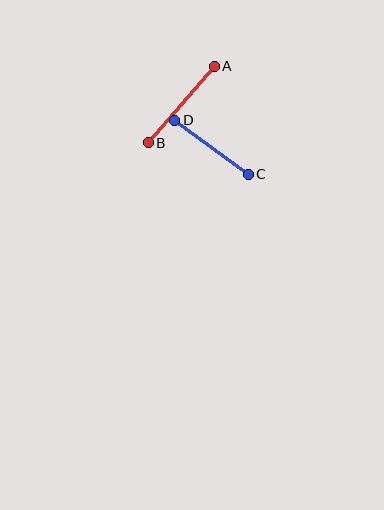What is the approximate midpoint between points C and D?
The midpoint is at approximately (211, 147) pixels.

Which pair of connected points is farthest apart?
Points A and B are farthest apart.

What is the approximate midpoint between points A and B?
The midpoint is at approximately (181, 104) pixels.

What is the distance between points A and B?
The distance is approximately 101 pixels.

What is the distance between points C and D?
The distance is approximately 91 pixels.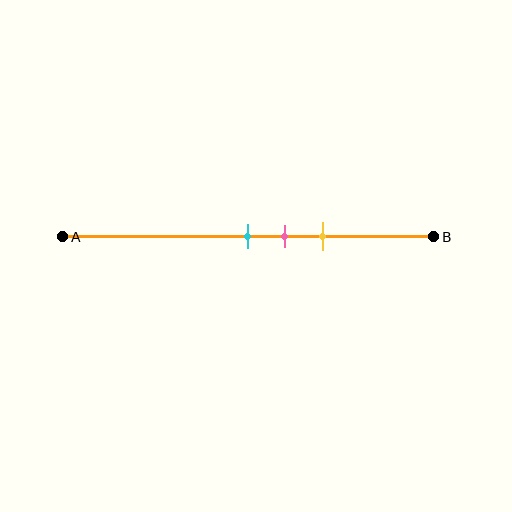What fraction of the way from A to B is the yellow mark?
The yellow mark is approximately 70% (0.7) of the way from A to B.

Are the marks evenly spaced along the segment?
Yes, the marks are approximately evenly spaced.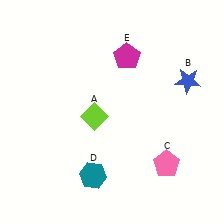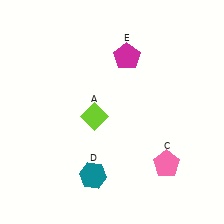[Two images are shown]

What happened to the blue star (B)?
The blue star (B) was removed in Image 2. It was in the top-right area of Image 1.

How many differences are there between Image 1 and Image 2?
There is 1 difference between the two images.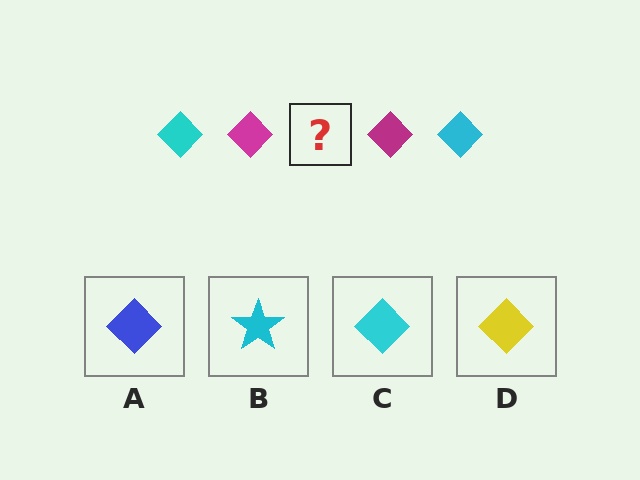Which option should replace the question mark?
Option C.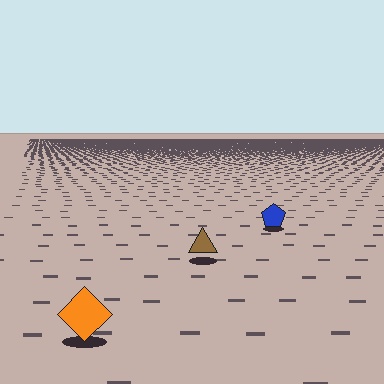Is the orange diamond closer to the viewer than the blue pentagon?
Yes. The orange diamond is closer — you can tell from the texture gradient: the ground texture is coarser near it.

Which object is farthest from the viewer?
The blue pentagon is farthest from the viewer. It appears smaller and the ground texture around it is denser.